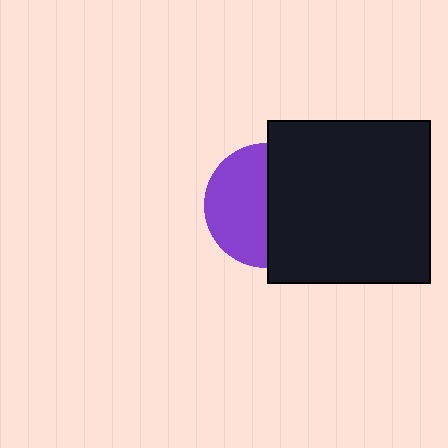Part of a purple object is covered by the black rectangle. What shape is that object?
It is a circle.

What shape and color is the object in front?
The object in front is a black rectangle.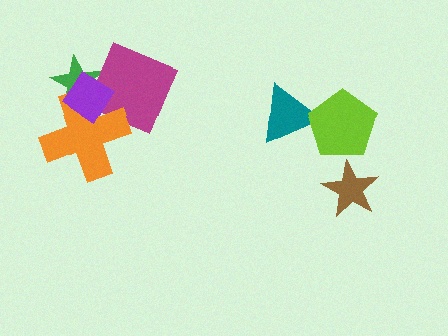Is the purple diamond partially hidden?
No, no other shape covers it.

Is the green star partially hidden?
Yes, it is partially covered by another shape.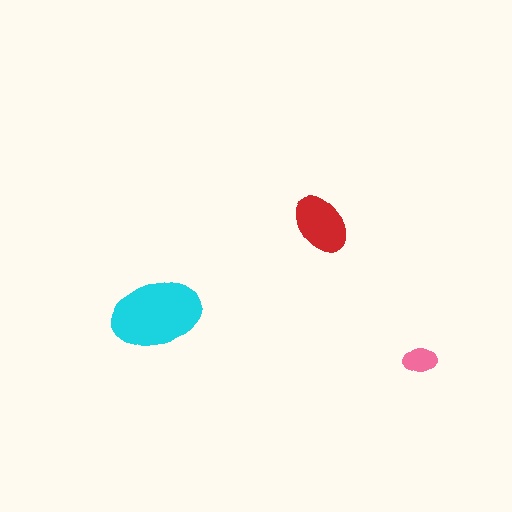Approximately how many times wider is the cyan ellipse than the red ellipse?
About 1.5 times wider.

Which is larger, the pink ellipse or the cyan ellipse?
The cyan one.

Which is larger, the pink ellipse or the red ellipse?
The red one.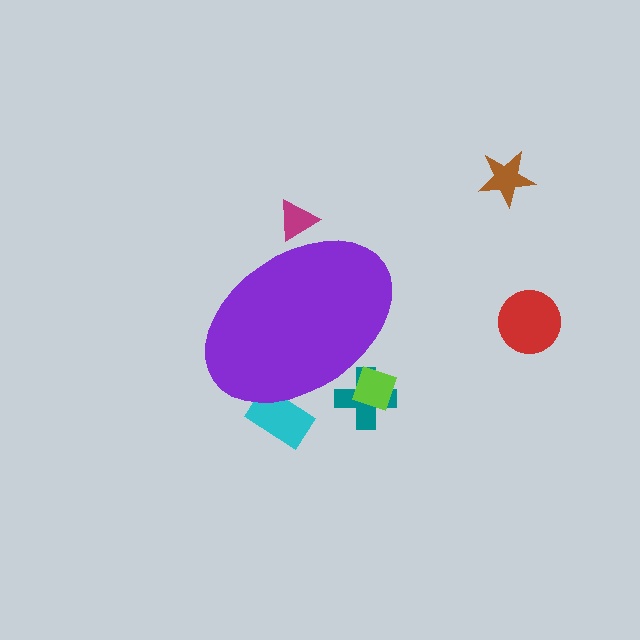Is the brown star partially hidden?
No, the brown star is fully visible.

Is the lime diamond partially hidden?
Yes, the lime diamond is partially hidden behind the purple ellipse.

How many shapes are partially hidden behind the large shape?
4 shapes are partially hidden.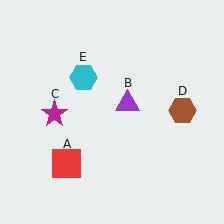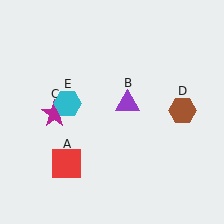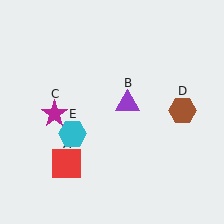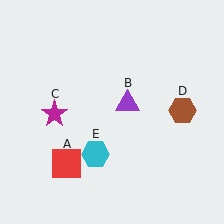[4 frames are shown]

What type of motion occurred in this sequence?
The cyan hexagon (object E) rotated counterclockwise around the center of the scene.